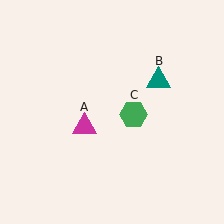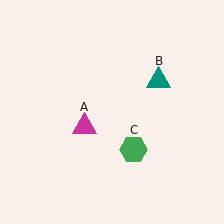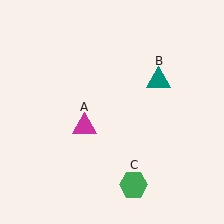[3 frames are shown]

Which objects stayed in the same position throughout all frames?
Magenta triangle (object A) and teal triangle (object B) remained stationary.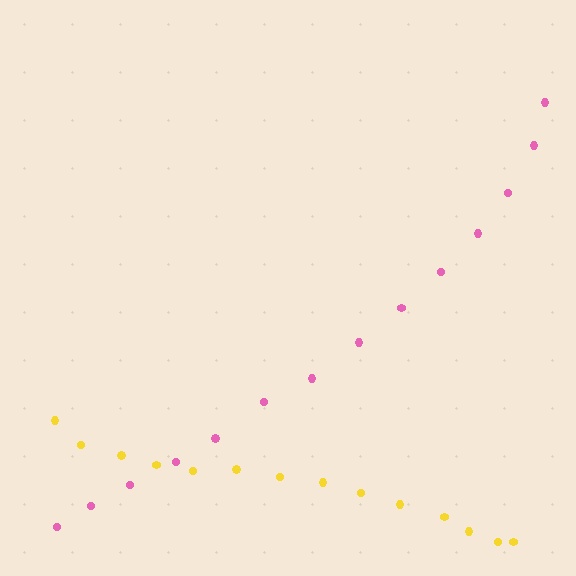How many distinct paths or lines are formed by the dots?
There are 2 distinct paths.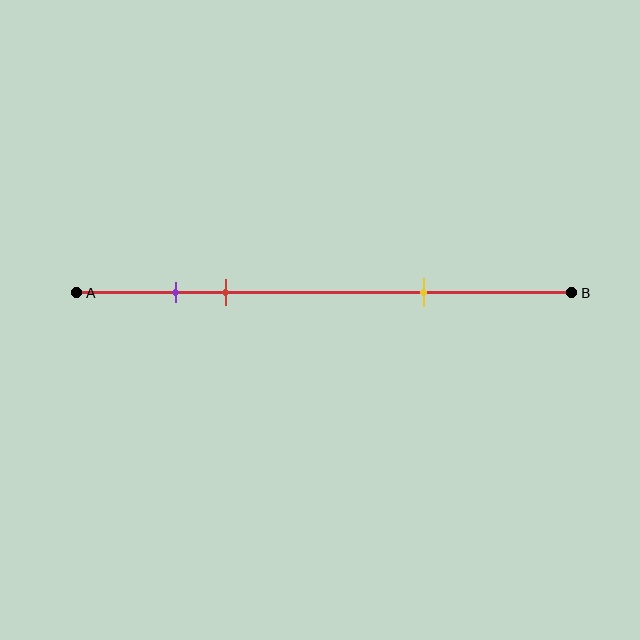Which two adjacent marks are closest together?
The purple and red marks are the closest adjacent pair.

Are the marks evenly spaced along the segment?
No, the marks are not evenly spaced.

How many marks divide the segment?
There are 3 marks dividing the segment.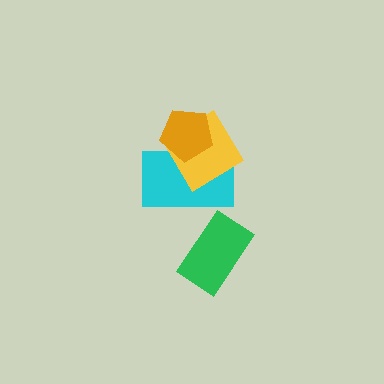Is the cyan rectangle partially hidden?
Yes, it is partially covered by another shape.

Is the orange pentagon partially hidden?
No, no other shape covers it.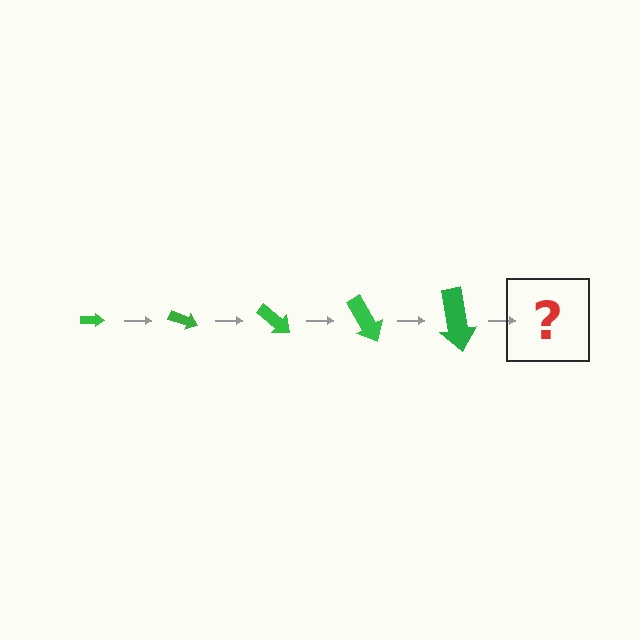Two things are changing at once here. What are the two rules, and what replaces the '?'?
The two rules are that the arrow grows larger each step and it rotates 20 degrees each step. The '?' should be an arrow, larger than the previous one and rotated 100 degrees from the start.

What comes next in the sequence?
The next element should be an arrow, larger than the previous one and rotated 100 degrees from the start.